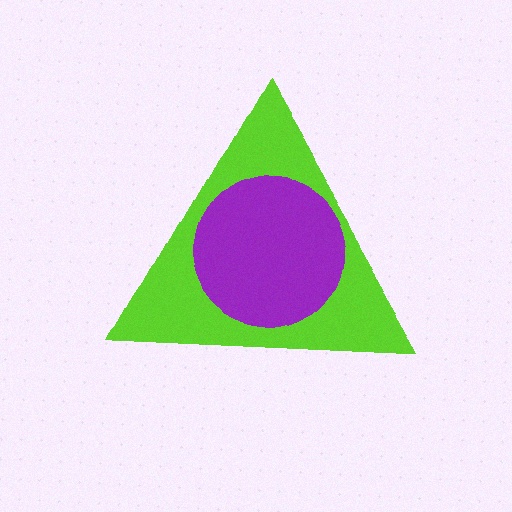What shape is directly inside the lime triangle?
The purple circle.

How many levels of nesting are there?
2.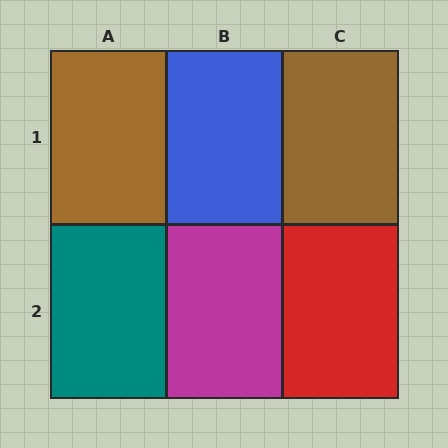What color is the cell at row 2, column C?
Red.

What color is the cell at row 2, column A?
Teal.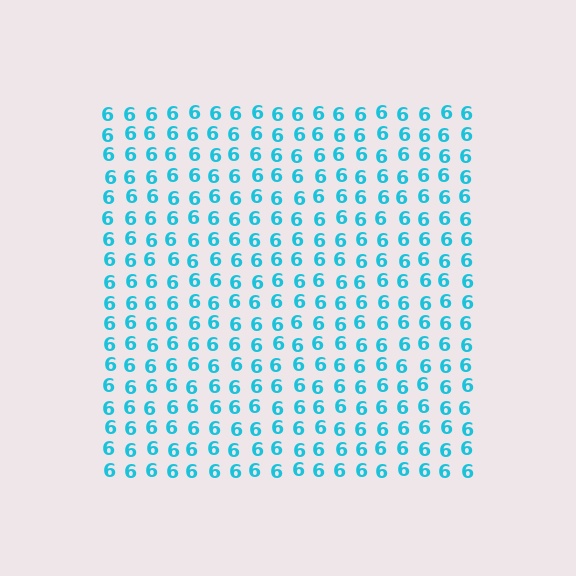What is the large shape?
The large shape is a square.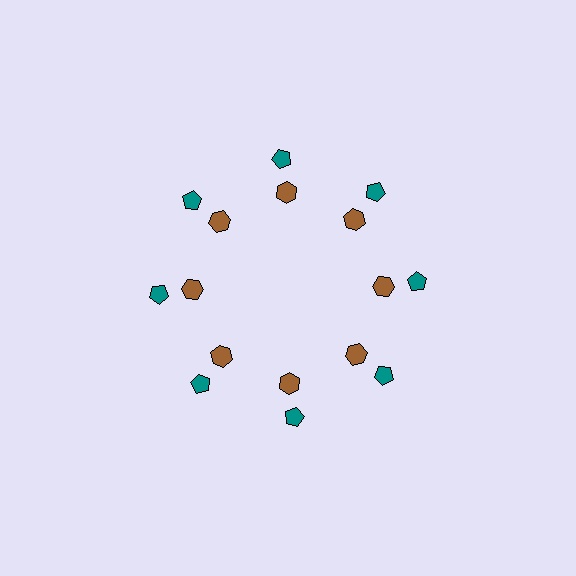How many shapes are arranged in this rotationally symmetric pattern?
There are 16 shapes, arranged in 8 groups of 2.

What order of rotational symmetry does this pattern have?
This pattern has 8-fold rotational symmetry.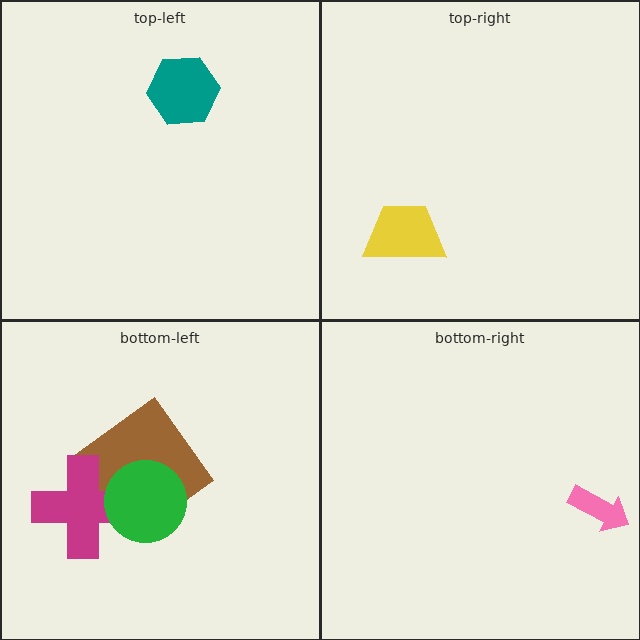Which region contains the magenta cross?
The bottom-left region.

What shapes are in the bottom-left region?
The brown diamond, the magenta cross, the green circle.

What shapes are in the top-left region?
The teal hexagon.